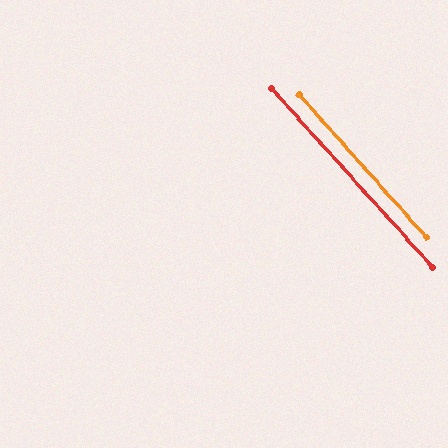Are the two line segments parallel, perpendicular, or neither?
Parallel — their directions differ by only 0.6°.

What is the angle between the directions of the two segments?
Approximately 1 degree.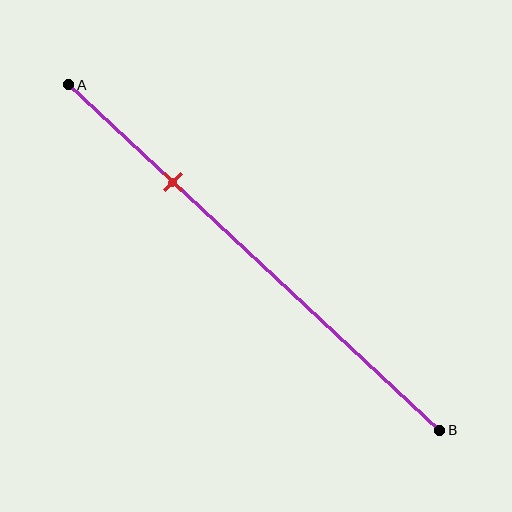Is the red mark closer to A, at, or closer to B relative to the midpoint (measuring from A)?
The red mark is closer to point A than the midpoint of segment AB.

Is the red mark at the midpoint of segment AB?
No, the mark is at about 30% from A, not at the 50% midpoint.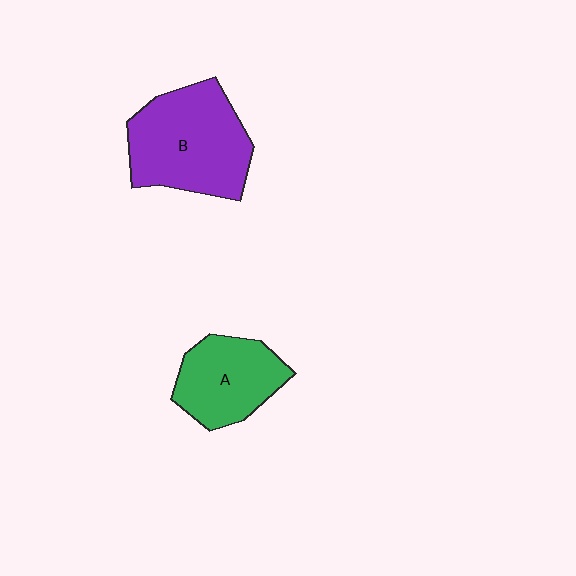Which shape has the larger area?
Shape B (purple).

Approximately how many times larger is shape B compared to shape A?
Approximately 1.5 times.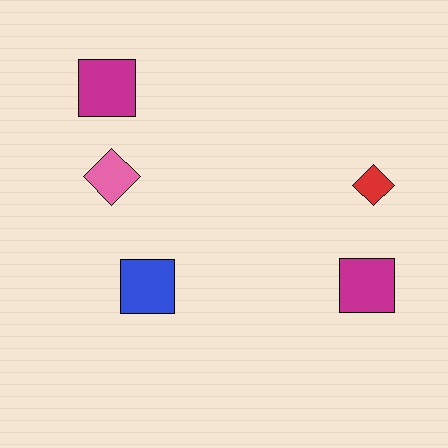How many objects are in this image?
There are 5 objects.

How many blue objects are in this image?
There is 1 blue object.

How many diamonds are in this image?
There are 2 diamonds.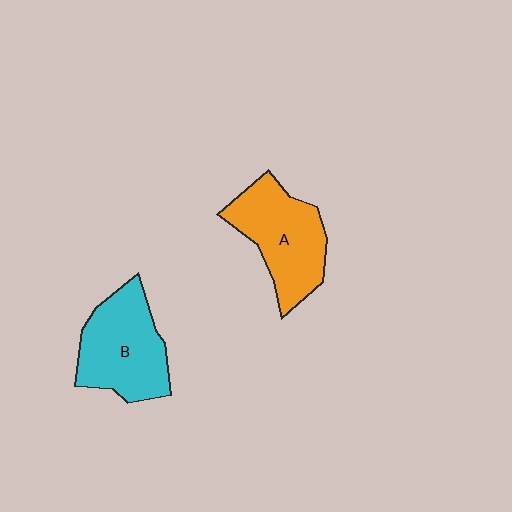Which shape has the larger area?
Shape B (cyan).